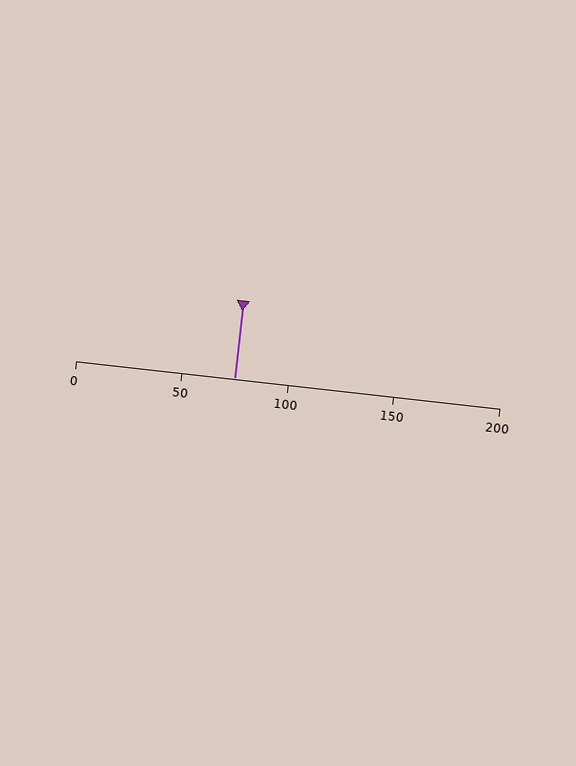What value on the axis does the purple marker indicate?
The marker indicates approximately 75.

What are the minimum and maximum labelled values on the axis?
The axis runs from 0 to 200.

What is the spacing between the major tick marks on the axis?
The major ticks are spaced 50 apart.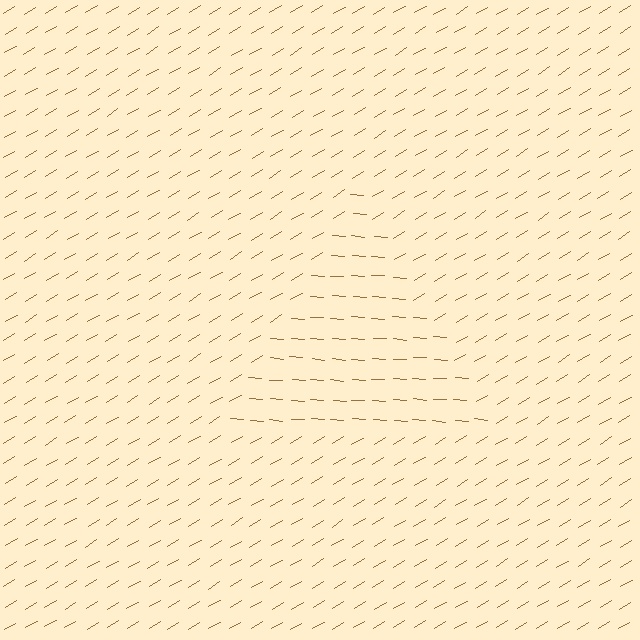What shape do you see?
I see a triangle.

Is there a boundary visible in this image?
Yes, there is a texture boundary formed by a change in line orientation.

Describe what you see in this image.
The image is filled with small brown line segments. A triangle region in the image has lines oriented differently from the surrounding lines, creating a visible texture boundary.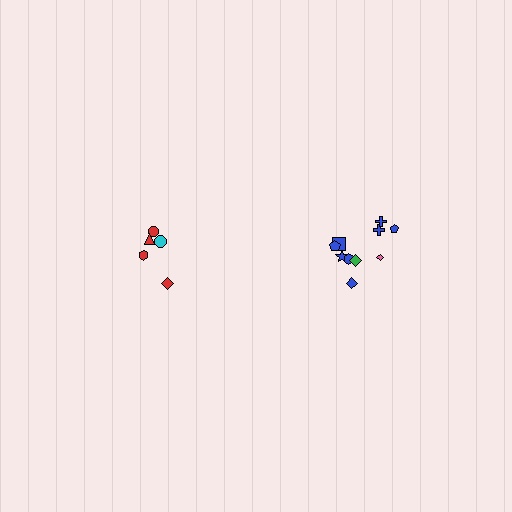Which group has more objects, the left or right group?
The right group.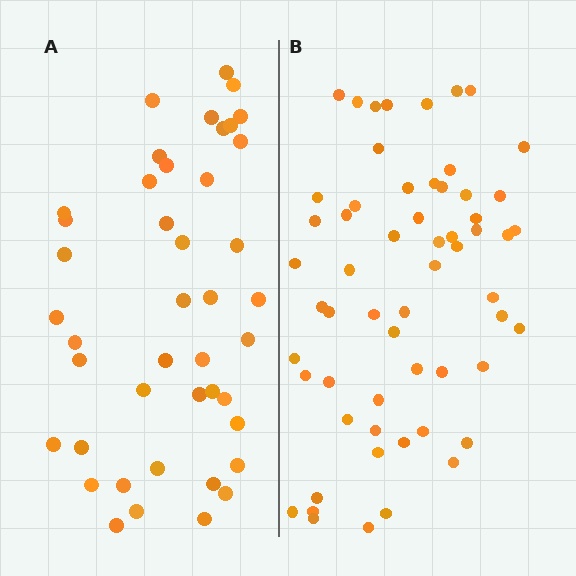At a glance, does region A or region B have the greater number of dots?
Region B (the right region) has more dots.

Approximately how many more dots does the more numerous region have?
Region B has approximately 15 more dots than region A.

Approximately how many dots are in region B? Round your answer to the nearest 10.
About 60 dots. (The exact count is 59, which rounds to 60.)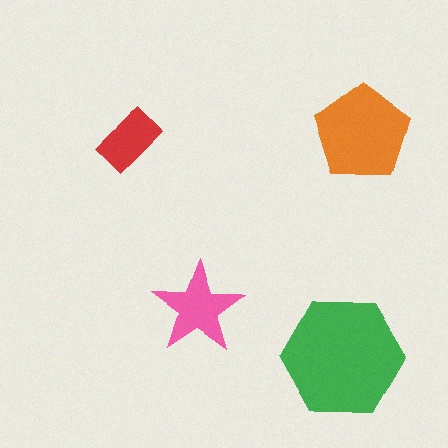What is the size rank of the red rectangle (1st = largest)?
4th.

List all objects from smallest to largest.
The red rectangle, the pink star, the orange pentagon, the green hexagon.